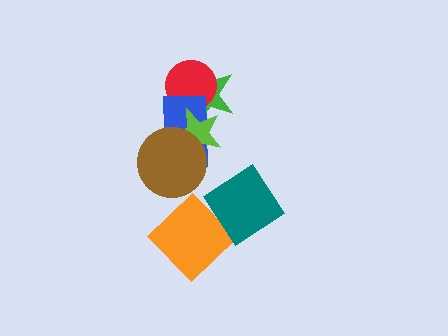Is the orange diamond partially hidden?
Yes, it is partially covered by another shape.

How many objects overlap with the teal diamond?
1 object overlaps with the teal diamond.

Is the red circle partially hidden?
Yes, it is partially covered by another shape.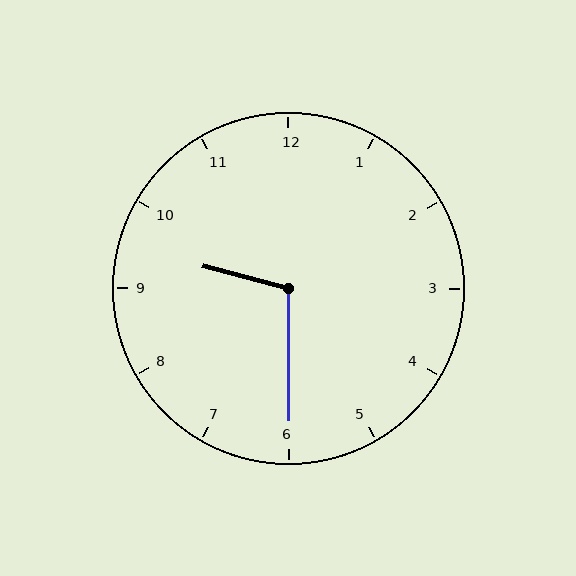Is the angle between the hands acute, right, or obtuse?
It is obtuse.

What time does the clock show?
9:30.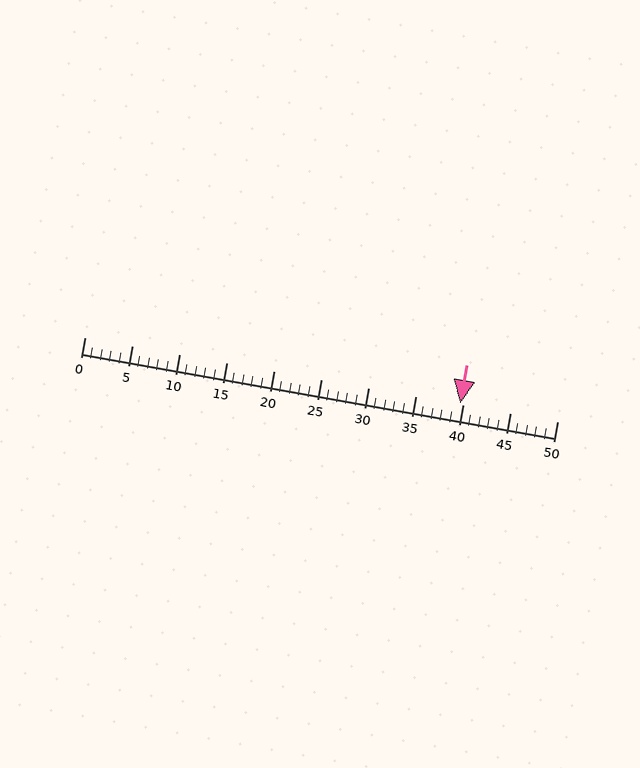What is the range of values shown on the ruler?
The ruler shows values from 0 to 50.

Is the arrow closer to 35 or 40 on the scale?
The arrow is closer to 40.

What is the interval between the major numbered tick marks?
The major tick marks are spaced 5 units apart.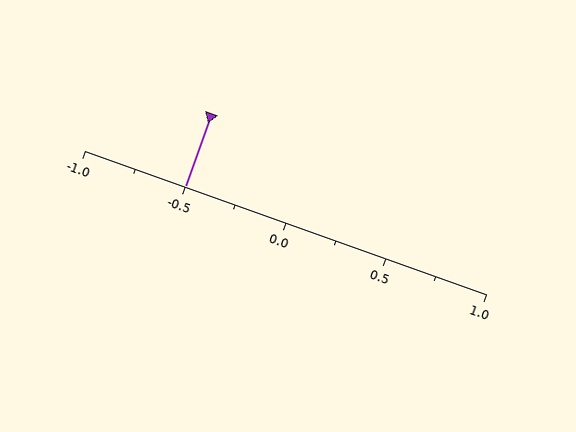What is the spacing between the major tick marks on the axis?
The major ticks are spaced 0.5 apart.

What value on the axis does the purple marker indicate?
The marker indicates approximately -0.5.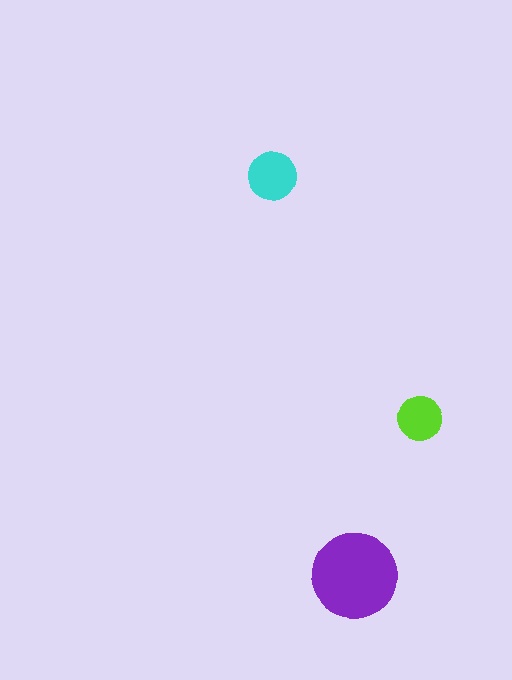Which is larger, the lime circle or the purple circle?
The purple one.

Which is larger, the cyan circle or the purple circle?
The purple one.